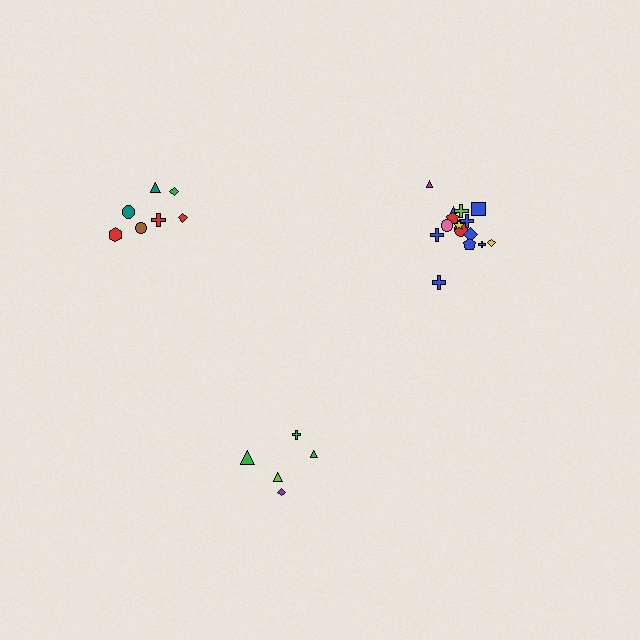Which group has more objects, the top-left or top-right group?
The top-right group.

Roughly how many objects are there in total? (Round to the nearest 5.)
Roughly 25 objects in total.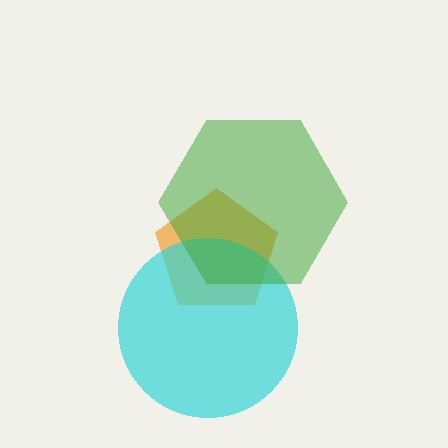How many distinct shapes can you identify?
There are 3 distinct shapes: an orange pentagon, a cyan circle, a green hexagon.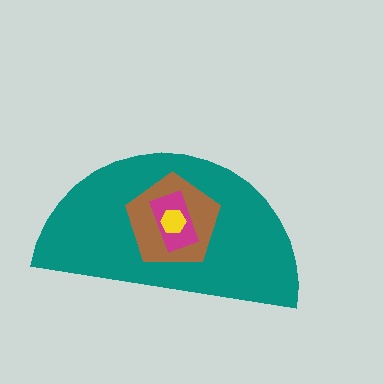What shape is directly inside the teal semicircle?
The brown pentagon.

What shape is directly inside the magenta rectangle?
The yellow hexagon.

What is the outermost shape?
The teal semicircle.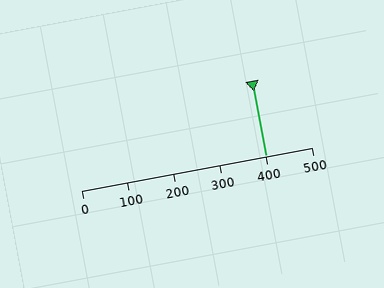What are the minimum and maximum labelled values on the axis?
The axis runs from 0 to 500.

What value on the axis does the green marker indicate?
The marker indicates approximately 400.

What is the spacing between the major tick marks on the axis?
The major ticks are spaced 100 apart.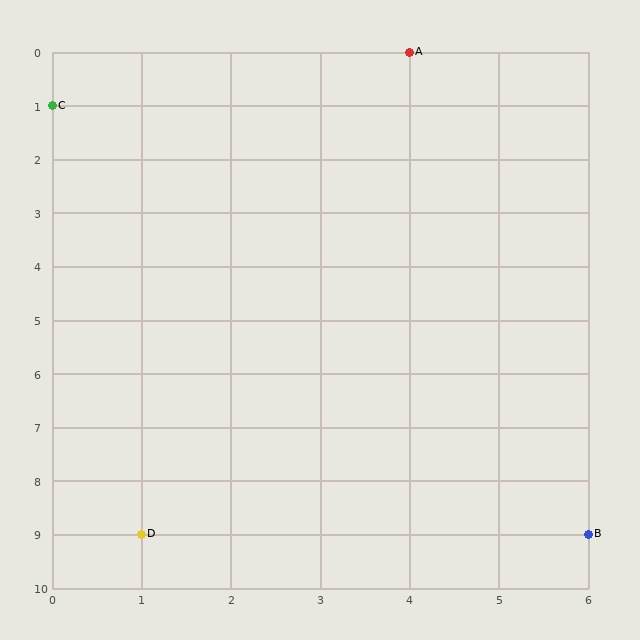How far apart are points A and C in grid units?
Points A and C are 4 columns and 1 row apart (about 4.1 grid units diagonally).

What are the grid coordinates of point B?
Point B is at grid coordinates (6, 9).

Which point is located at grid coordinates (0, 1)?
Point C is at (0, 1).